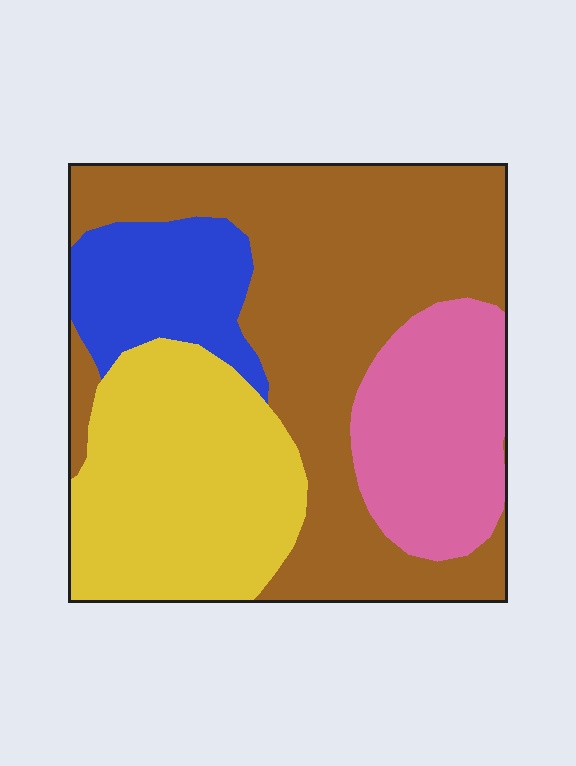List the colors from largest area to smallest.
From largest to smallest: brown, yellow, pink, blue.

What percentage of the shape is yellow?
Yellow covers roughly 25% of the shape.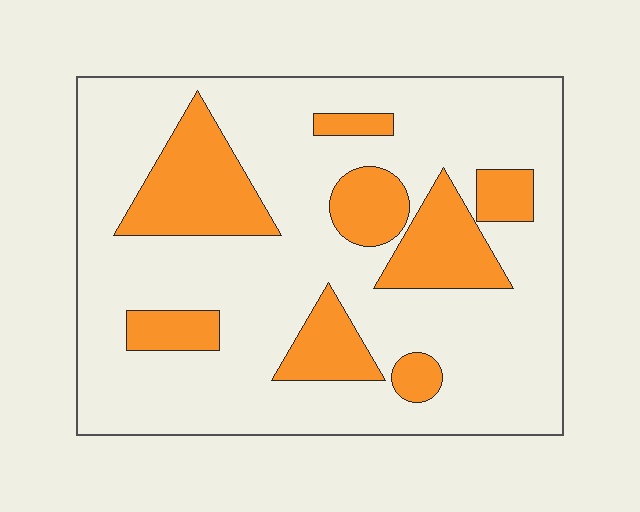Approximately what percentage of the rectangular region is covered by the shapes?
Approximately 25%.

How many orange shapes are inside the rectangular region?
8.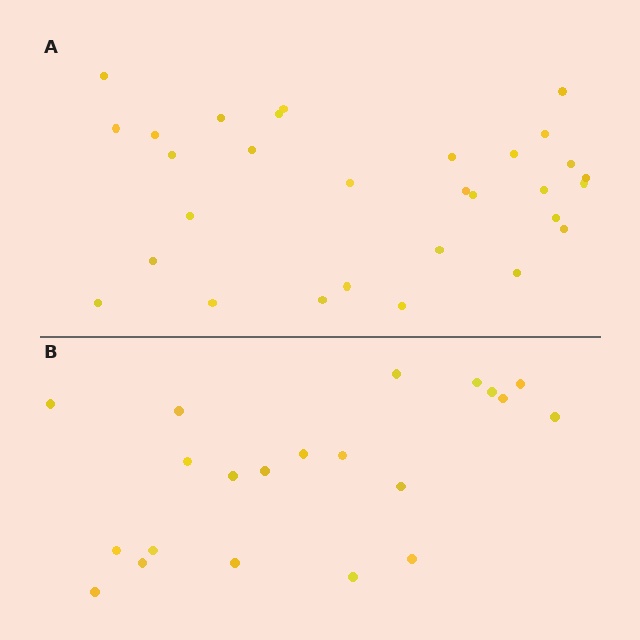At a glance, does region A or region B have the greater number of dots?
Region A (the top region) has more dots.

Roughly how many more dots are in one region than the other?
Region A has roughly 8 or so more dots than region B.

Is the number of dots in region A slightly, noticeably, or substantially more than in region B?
Region A has noticeably more, but not dramatically so. The ratio is roughly 1.4 to 1.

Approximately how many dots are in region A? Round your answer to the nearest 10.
About 30 dots.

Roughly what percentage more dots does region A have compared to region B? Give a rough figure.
About 45% more.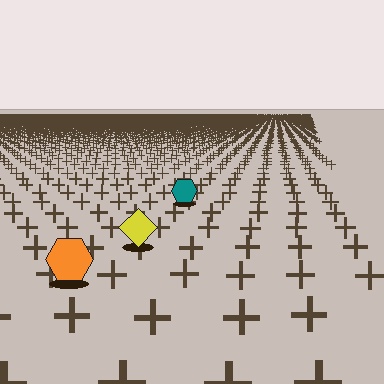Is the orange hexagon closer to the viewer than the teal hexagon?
Yes. The orange hexagon is closer — you can tell from the texture gradient: the ground texture is coarser near it.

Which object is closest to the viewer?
The orange hexagon is closest. The texture marks near it are larger and more spread out.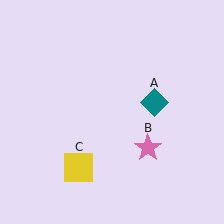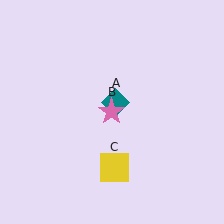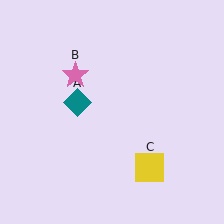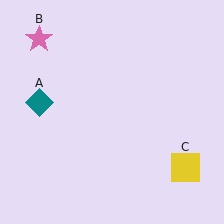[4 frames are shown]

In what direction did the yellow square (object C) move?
The yellow square (object C) moved right.